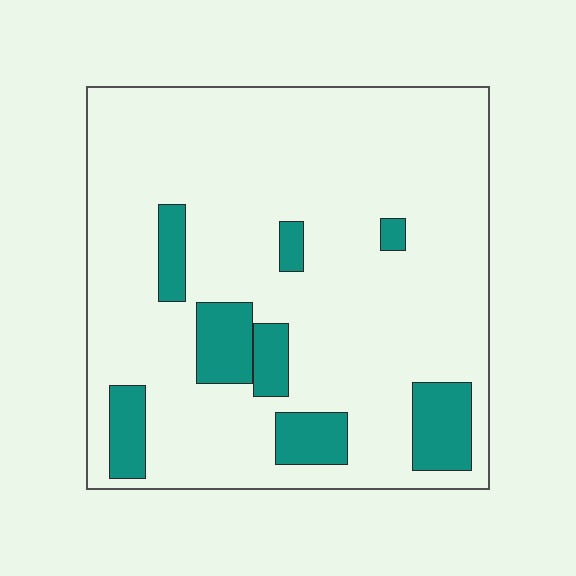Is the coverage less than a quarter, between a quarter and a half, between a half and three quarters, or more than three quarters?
Less than a quarter.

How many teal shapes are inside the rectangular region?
8.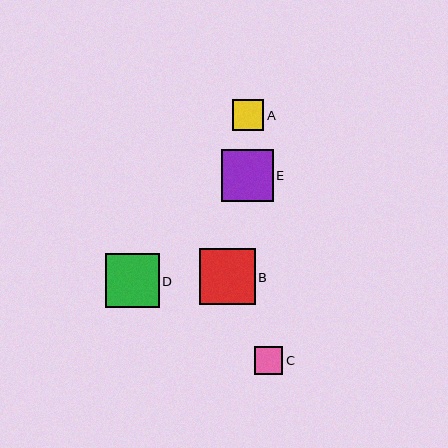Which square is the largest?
Square B is the largest with a size of approximately 56 pixels.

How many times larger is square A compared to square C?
Square A is approximately 1.1 times the size of square C.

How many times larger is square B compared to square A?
Square B is approximately 1.8 times the size of square A.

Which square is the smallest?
Square C is the smallest with a size of approximately 28 pixels.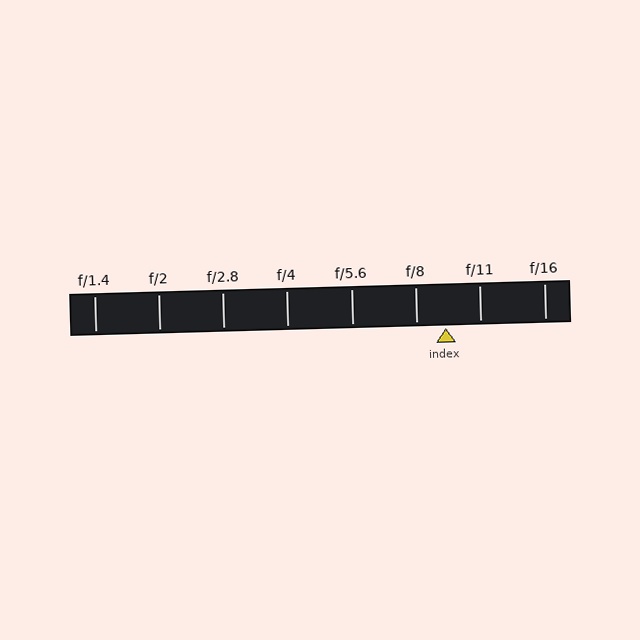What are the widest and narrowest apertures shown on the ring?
The widest aperture shown is f/1.4 and the narrowest is f/16.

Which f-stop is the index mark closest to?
The index mark is closest to f/8.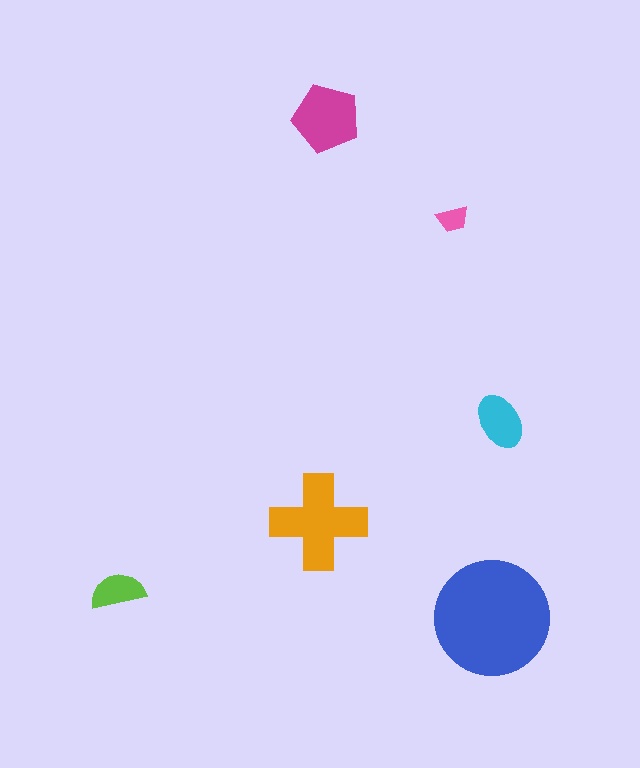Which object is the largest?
The blue circle.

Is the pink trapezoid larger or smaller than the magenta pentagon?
Smaller.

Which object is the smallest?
The pink trapezoid.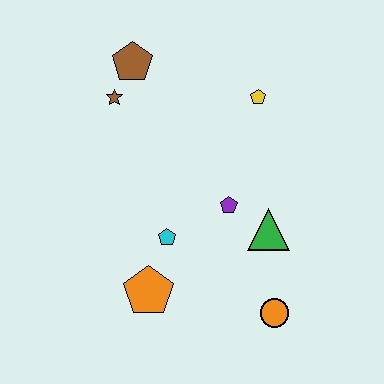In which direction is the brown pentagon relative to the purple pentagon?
The brown pentagon is above the purple pentagon.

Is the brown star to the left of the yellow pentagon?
Yes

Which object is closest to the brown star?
The brown pentagon is closest to the brown star.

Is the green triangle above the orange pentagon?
Yes